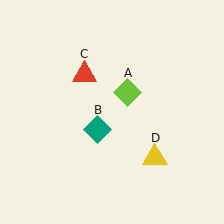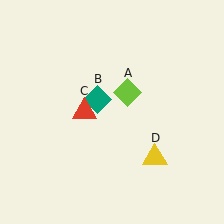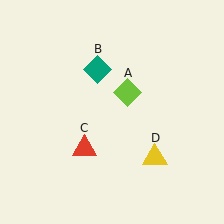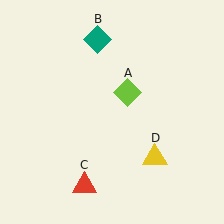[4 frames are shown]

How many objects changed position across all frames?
2 objects changed position: teal diamond (object B), red triangle (object C).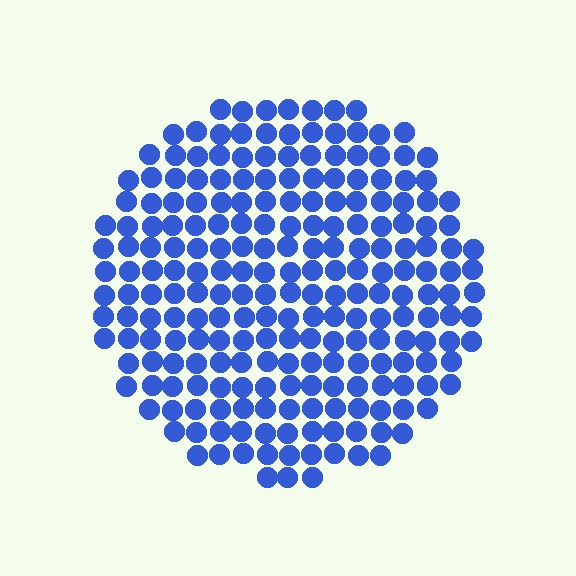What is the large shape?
The large shape is a circle.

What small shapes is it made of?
It is made of small circles.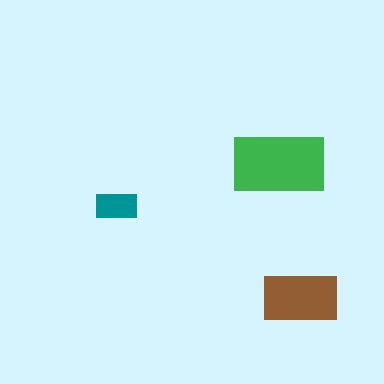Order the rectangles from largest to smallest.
the green one, the brown one, the teal one.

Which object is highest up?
The green rectangle is topmost.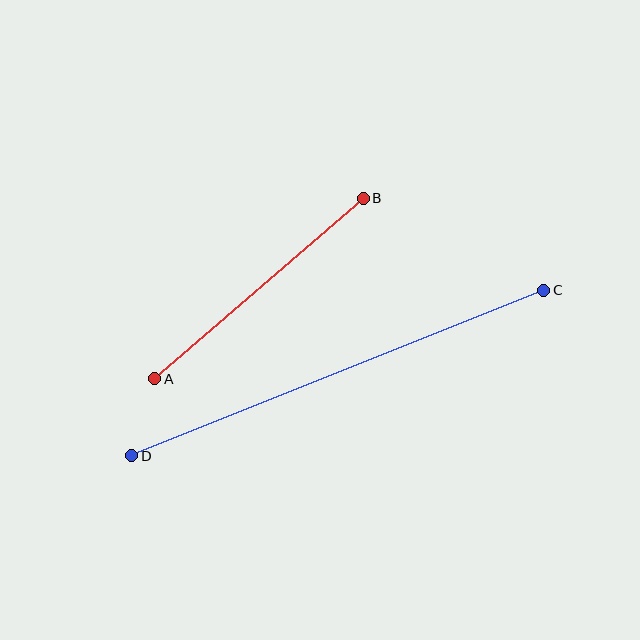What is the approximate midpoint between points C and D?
The midpoint is at approximately (338, 373) pixels.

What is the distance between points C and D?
The distance is approximately 444 pixels.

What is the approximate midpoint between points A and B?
The midpoint is at approximately (259, 288) pixels.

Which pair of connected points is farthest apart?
Points C and D are farthest apart.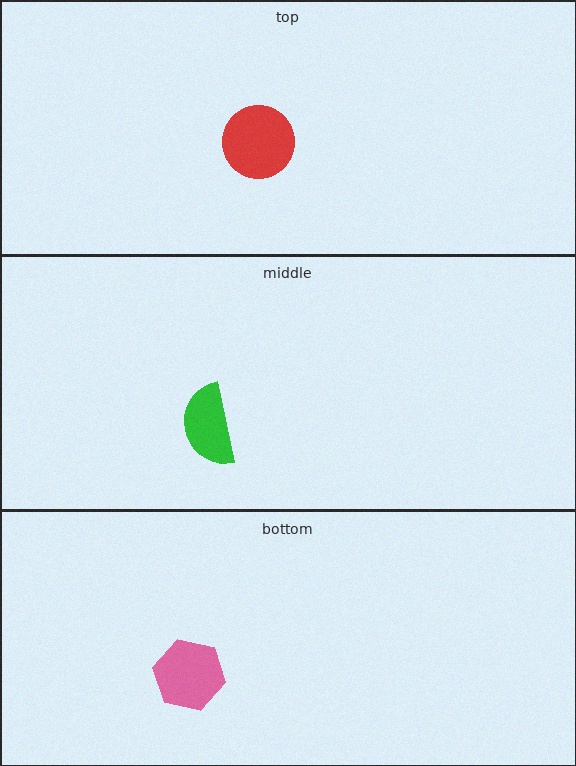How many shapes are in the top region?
1.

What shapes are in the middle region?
The green semicircle.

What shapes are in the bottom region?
The pink hexagon.